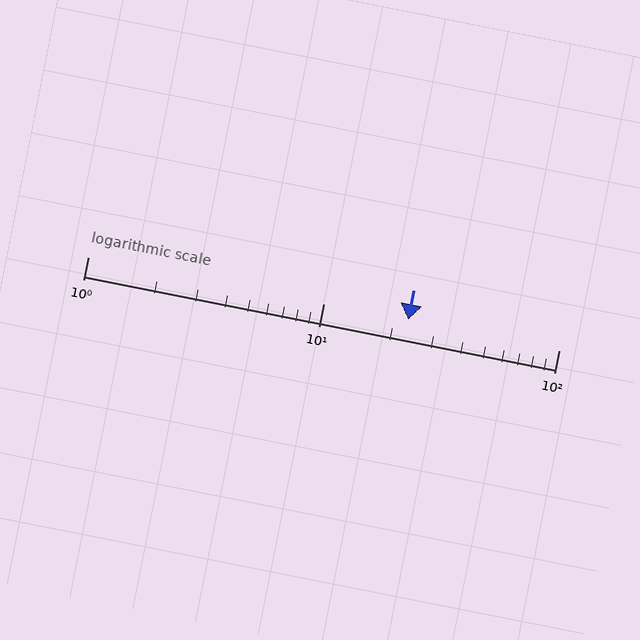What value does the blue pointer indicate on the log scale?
The pointer indicates approximately 23.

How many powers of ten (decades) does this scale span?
The scale spans 2 decades, from 1 to 100.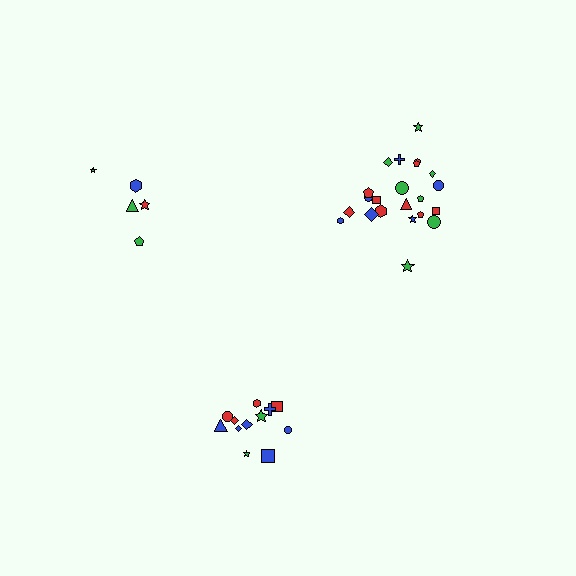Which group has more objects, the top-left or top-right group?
The top-right group.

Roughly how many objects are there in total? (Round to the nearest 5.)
Roughly 40 objects in total.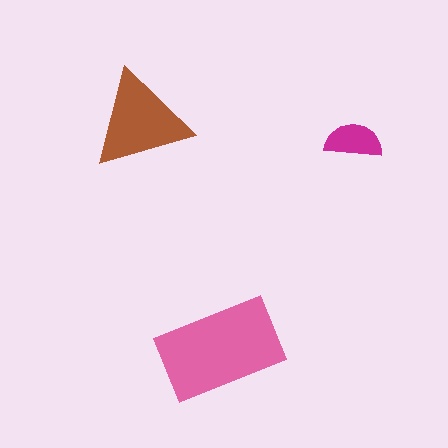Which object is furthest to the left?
The brown triangle is leftmost.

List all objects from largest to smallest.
The pink rectangle, the brown triangle, the magenta semicircle.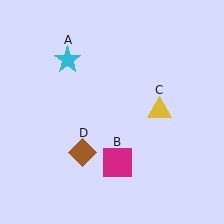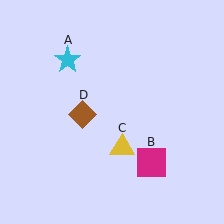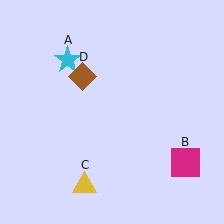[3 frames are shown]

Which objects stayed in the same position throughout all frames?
Cyan star (object A) remained stationary.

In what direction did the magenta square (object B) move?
The magenta square (object B) moved right.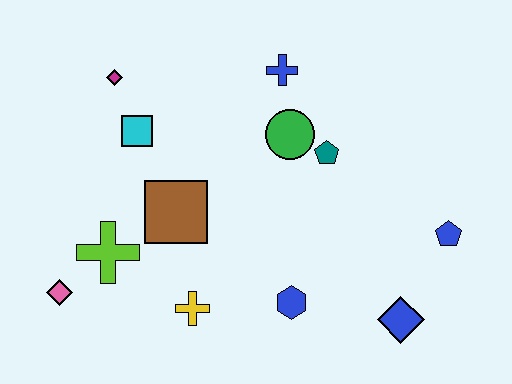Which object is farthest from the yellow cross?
The blue pentagon is farthest from the yellow cross.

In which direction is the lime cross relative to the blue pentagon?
The lime cross is to the left of the blue pentagon.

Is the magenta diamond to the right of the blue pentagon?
No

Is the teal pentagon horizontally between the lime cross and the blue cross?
No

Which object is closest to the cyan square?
The magenta diamond is closest to the cyan square.